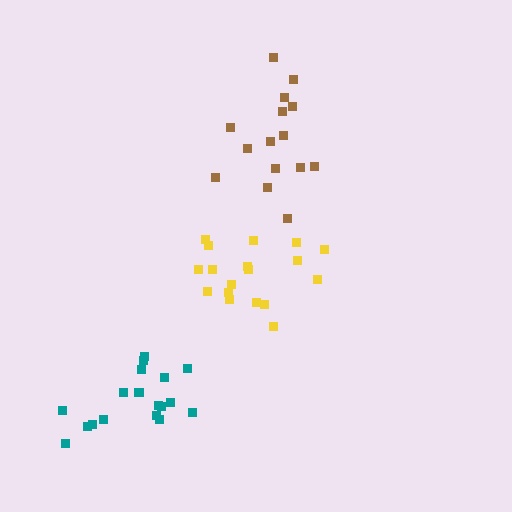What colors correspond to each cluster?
The clusters are colored: brown, yellow, teal.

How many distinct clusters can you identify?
There are 3 distinct clusters.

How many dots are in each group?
Group 1: 15 dots, Group 2: 18 dots, Group 3: 18 dots (51 total).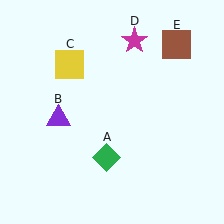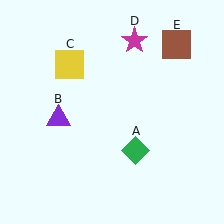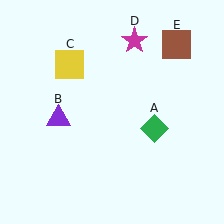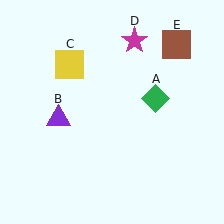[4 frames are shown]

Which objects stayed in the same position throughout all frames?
Purple triangle (object B) and yellow square (object C) and magenta star (object D) and brown square (object E) remained stationary.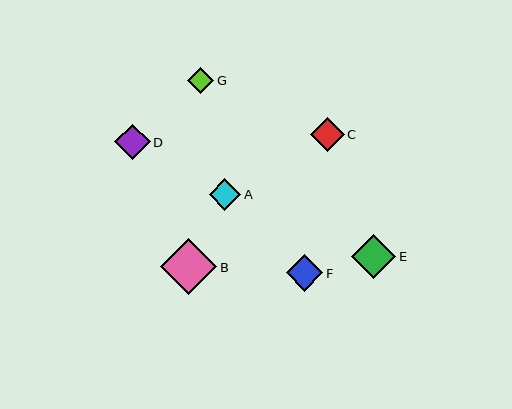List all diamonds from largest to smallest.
From largest to smallest: B, E, F, D, C, A, G.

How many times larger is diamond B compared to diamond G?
Diamond B is approximately 2.2 times the size of diamond G.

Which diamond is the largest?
Diamond B is the largest with a size of approximately 56 pixels.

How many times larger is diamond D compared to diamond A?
Diamond D is approximately 1.1 times the size of diamond A.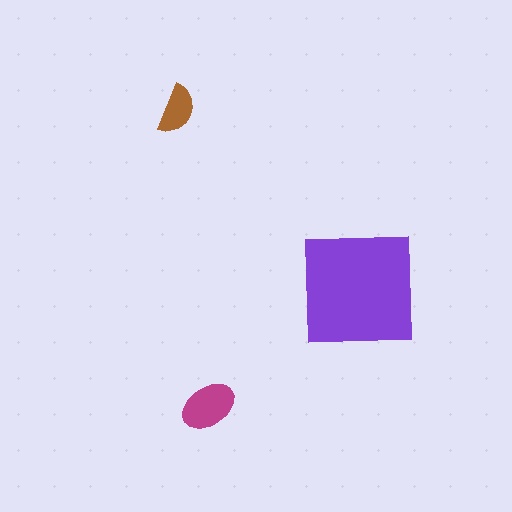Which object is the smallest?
The brown semicircle.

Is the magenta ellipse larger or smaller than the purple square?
Smaller.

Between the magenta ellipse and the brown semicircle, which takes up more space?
The magenta ellipse.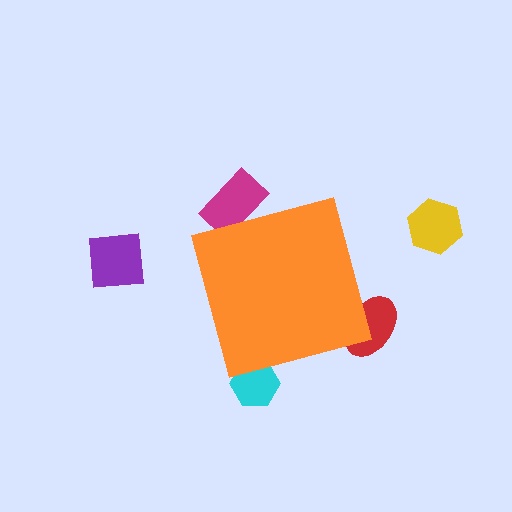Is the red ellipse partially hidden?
Yes, the red ellipse is partially hidden behind the orange diamond.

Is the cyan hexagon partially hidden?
Yes, the cyan hexagon is partially hidden behind the orange diamond.